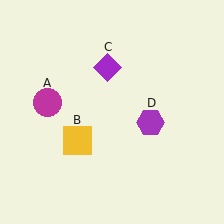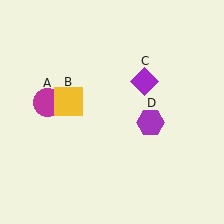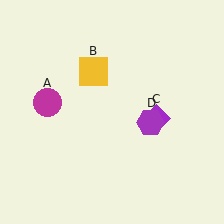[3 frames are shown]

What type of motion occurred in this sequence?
The yellow square (object B), purple diamond (object C) rotated clockwise around the center of the scene.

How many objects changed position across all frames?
2 objects changed position: yellow square (object B), purple diamond (object C).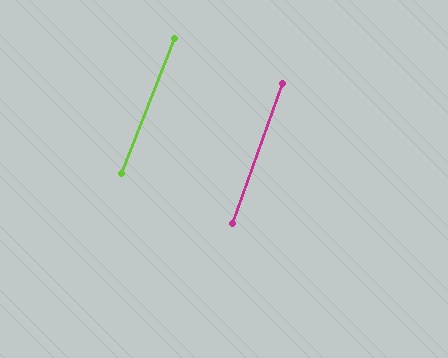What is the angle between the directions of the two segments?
Approximately 2 degrees.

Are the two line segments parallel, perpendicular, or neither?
Parallel — their directions differ by only 1.9°.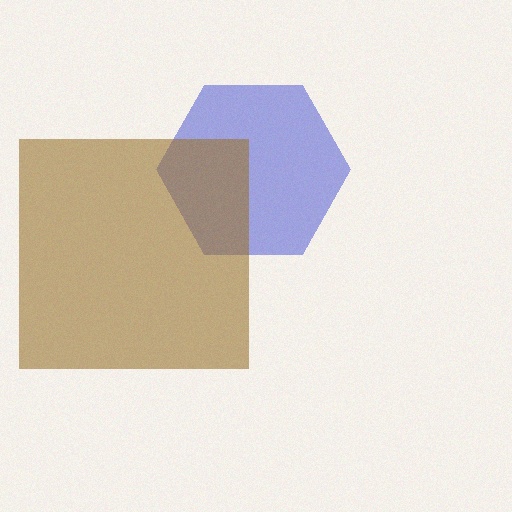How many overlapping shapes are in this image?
There are 2 overlapping shapes in the image.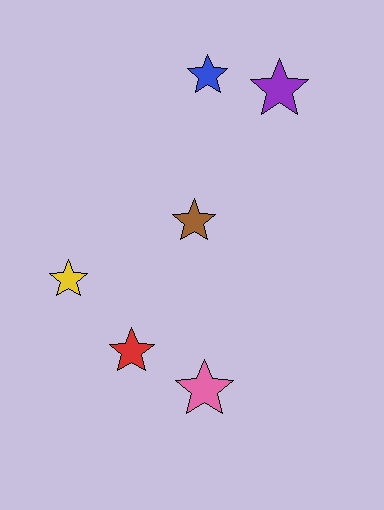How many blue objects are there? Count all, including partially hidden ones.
There is 1 blue object.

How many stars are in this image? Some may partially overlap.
There are 6 stars.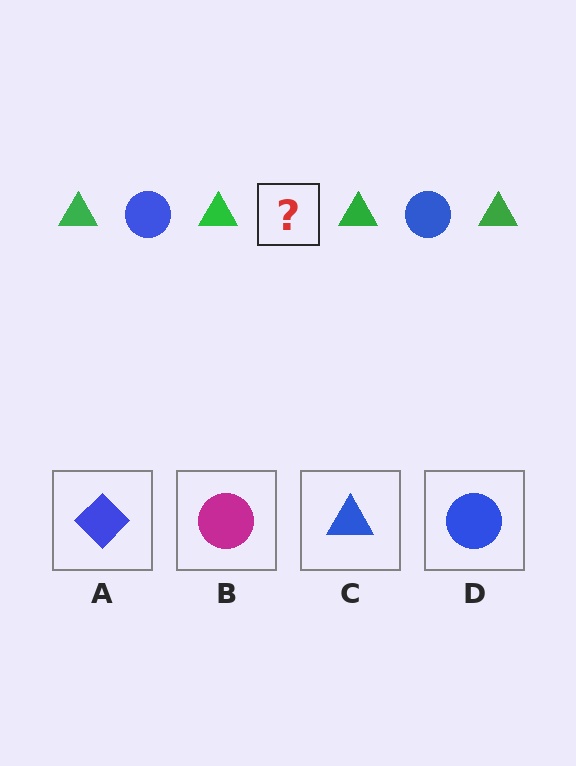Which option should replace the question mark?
Option D.